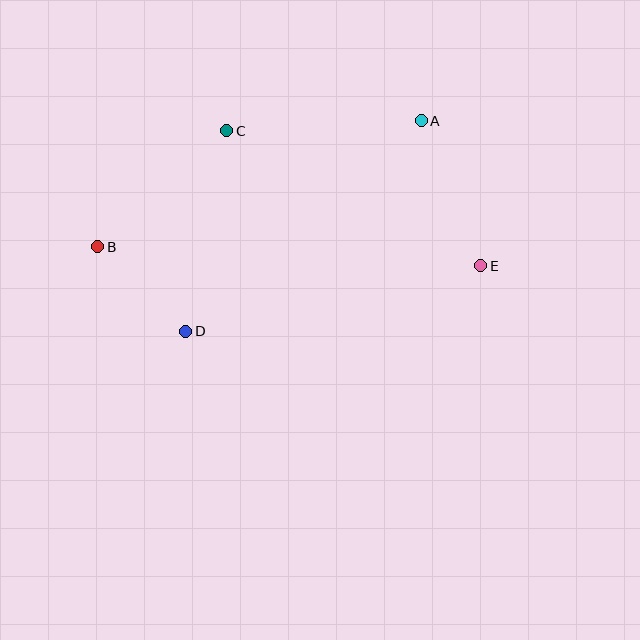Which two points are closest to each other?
Points B and D are closest to each other.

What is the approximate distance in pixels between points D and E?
The distance between D and E is approximately 302 pixels.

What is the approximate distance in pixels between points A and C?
The distance between A and C is approximately 195 pixels.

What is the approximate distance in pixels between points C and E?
The distance between C and E is approximately 288 pixels.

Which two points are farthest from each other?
Points B and E are farthest from each other.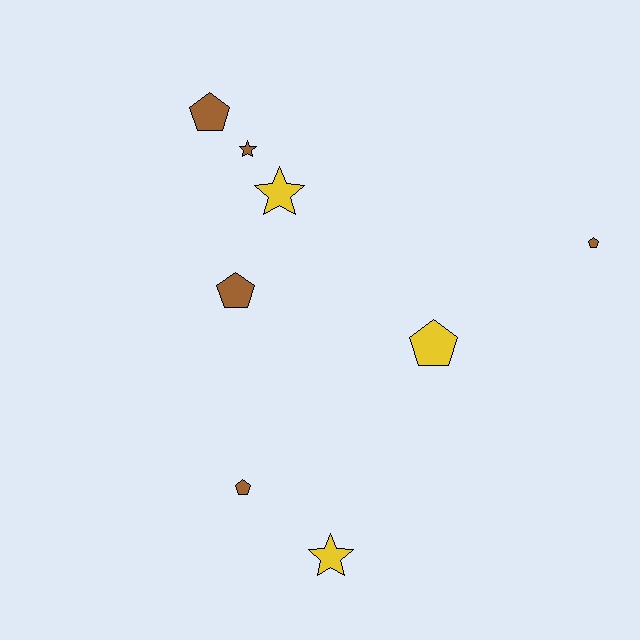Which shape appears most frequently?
Pentagon, with 5 objects.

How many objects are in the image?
There are 8 objects.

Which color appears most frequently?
Brown, with 5 objects.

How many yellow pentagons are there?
There is 1 yellow pentagon.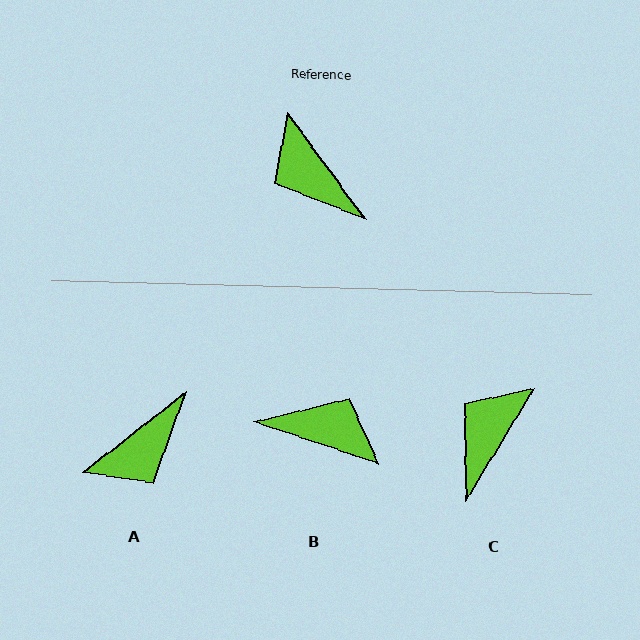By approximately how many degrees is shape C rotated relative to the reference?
Approximately 68 degrees clockwise.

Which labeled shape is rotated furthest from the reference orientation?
B, about 145 degrees away.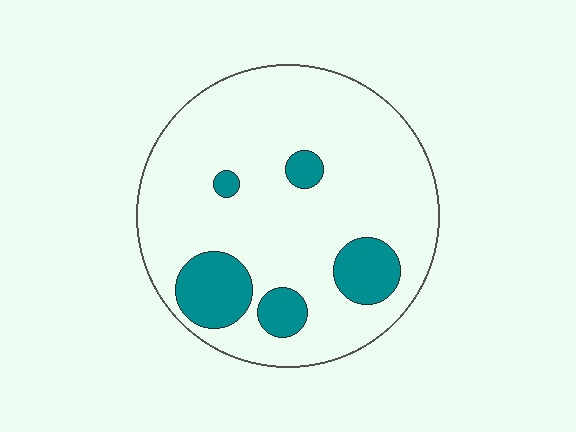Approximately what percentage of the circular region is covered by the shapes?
Approximately 15%.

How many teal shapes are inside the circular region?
5.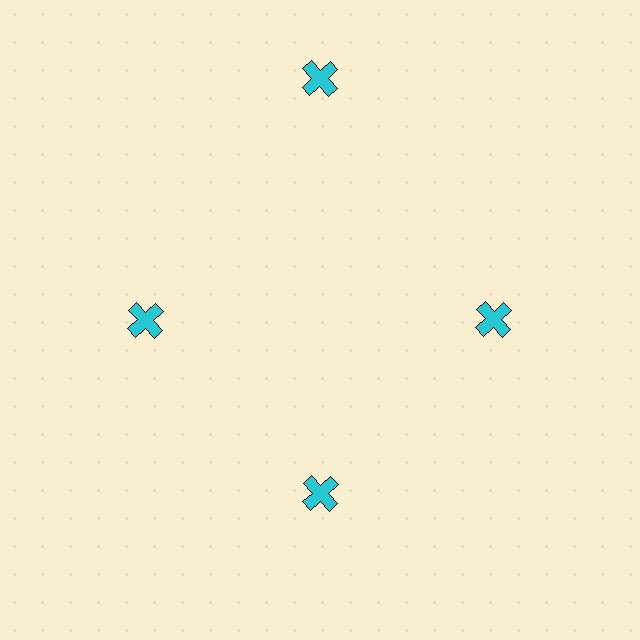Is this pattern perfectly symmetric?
No. The 4 cyan crosses are arranged in a ring, but one element near the 12 o'clock position is pushed outward from the center, breaking the 4-fold rotational symmetry.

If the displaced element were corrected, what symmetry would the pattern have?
It would have 4-fold rotational symmetry — the pattern would map onto itself every 90 degrees.